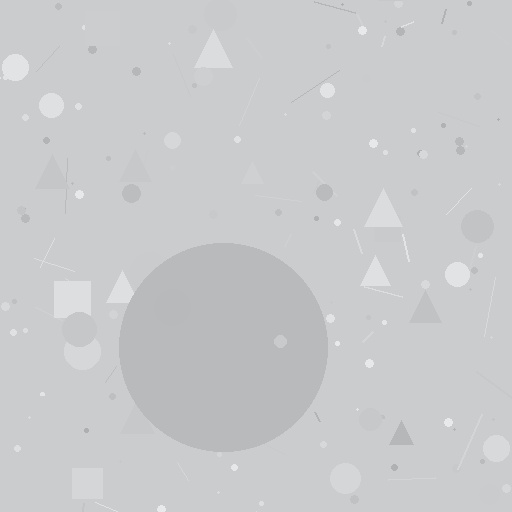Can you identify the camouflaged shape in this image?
The camouflaged shape is a circle.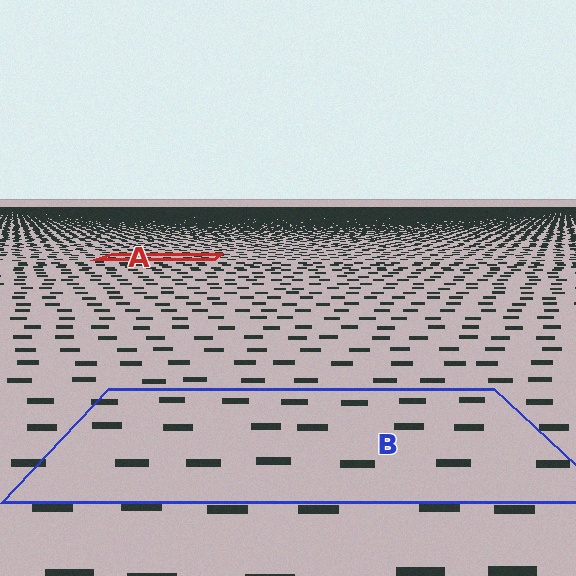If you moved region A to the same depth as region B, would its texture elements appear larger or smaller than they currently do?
They would appear larger. At a closer depth, the same texture elements are projected at a bigger on-screen size.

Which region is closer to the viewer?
Region B is closer. The texture elements there are larger and more spread out.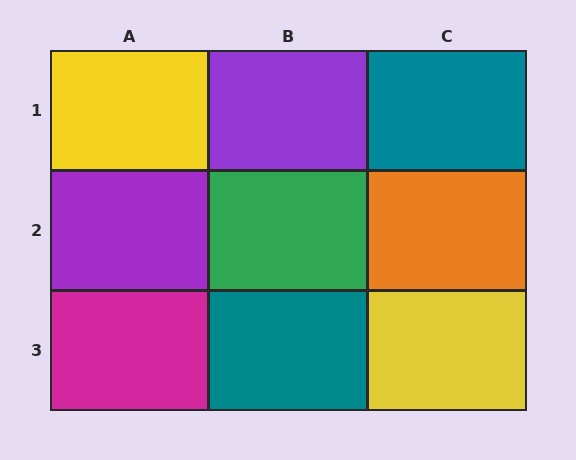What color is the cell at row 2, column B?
Green.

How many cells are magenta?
1 cell is magenta.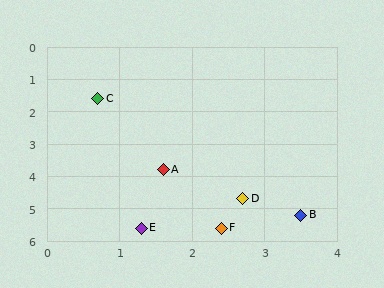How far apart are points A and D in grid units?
Points A and D are about 1.4 grid units apart.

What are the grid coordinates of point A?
Point A is at approximately (1.6, 3.8).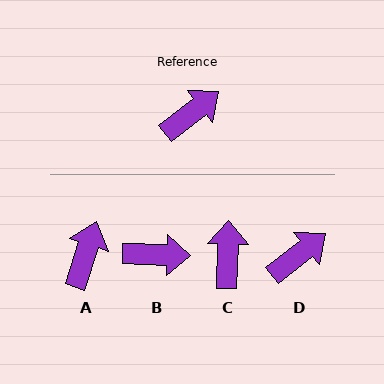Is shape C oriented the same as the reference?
No, it is off by about 50 degrees.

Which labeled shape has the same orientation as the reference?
D.